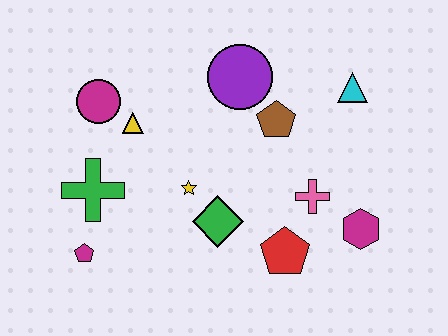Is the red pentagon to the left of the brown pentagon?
No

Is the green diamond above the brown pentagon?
No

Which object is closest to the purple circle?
The brown pentagon is closest to the purple circle.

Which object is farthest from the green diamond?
The cyan triangle is farthest from the green diamond.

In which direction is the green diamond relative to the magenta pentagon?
The green diamond is to the right of the magenta pentagon.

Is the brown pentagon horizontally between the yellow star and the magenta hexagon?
Yes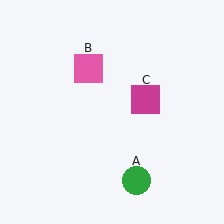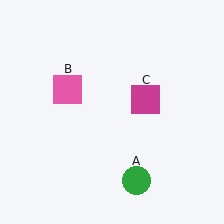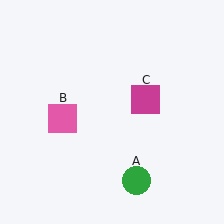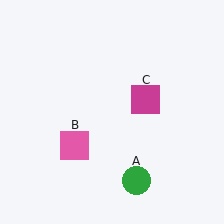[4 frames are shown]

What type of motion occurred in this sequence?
The pink square (object B) rotated counterclockwise around the center of the scene.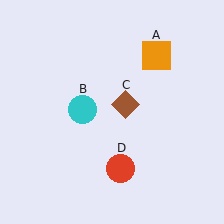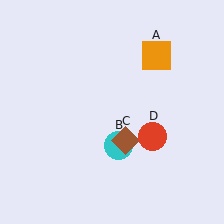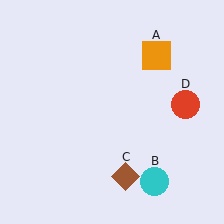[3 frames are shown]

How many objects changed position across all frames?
3 objects changed position: cyan circle (object B), brown diamond (object C), red circle (object D).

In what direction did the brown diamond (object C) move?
The brown diamond (object C) moved down.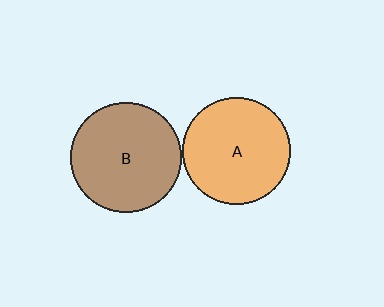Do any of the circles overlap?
No, none of the circles overlap.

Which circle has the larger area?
Circle B (brown).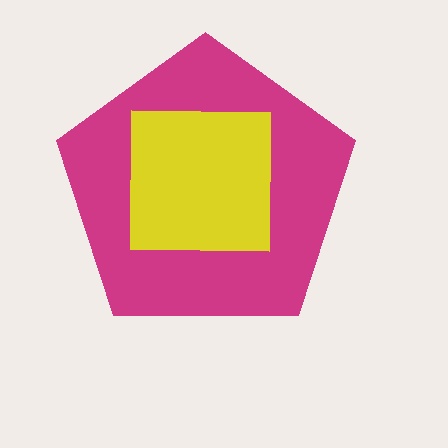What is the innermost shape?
The yellow square.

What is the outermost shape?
The magenta pentagon.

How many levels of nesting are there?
2.